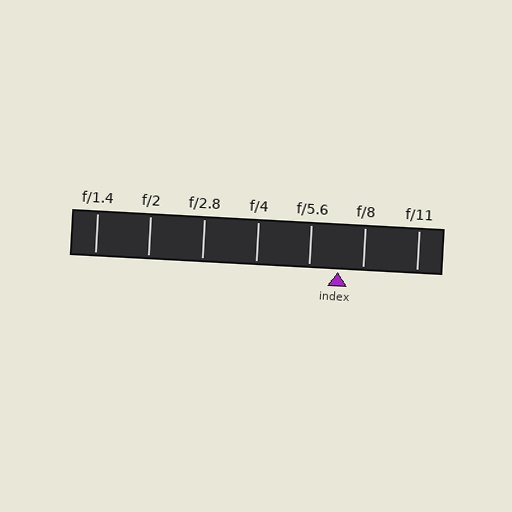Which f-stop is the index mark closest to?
The index mark is closest to f/8.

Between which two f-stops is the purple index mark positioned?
The index mark is between f/5.6 and f/8.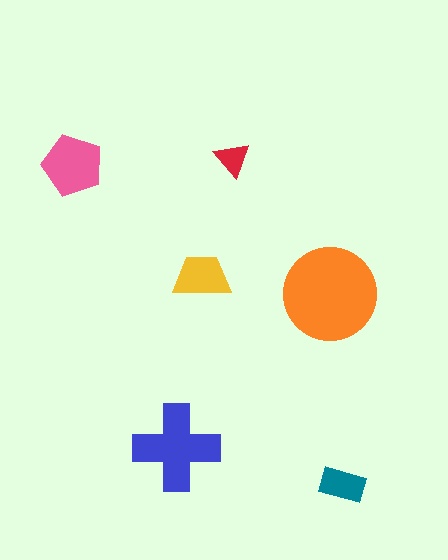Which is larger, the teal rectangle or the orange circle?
The orange circle.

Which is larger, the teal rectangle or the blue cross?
The blue cross.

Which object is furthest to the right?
The teal rectangle is rightmost.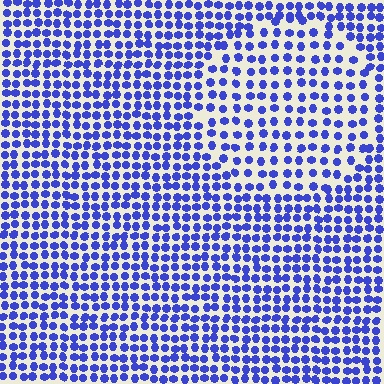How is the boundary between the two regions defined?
The boundary is defined by a change in element density (approximately 1.6x ratio). All elements are the same color, size, and shape.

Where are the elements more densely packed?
The elements are more densely packed outside the circle boundary.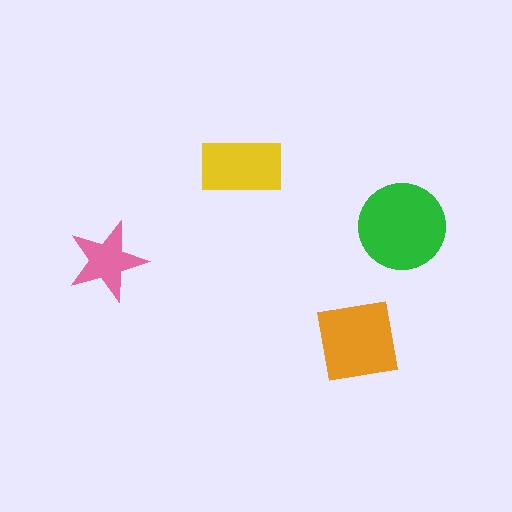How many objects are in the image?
There are 4 objects in the image.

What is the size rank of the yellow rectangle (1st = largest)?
3rd.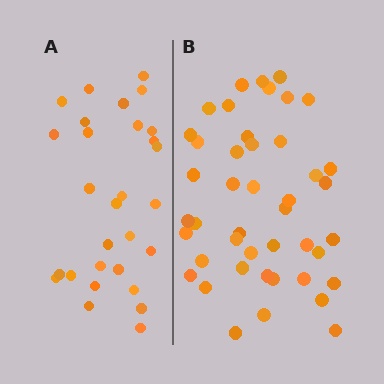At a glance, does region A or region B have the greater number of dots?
Region B (the right region) has more dots.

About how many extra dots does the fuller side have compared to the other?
Region B has approximately 15 more dots than region A.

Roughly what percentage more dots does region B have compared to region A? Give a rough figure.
About 50% more.